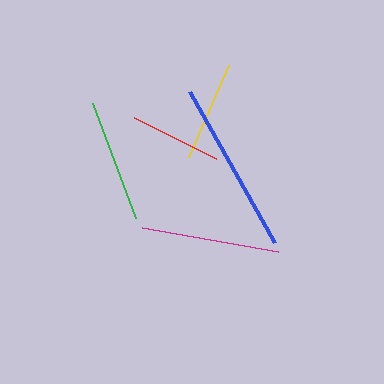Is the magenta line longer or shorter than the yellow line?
The magenta line is longer than the yellow line.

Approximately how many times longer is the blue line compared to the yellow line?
The blue line is approximately 1.7 times the length of the yellow line.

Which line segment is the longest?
The blue line is the longest at approximately 173 pixels.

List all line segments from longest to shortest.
From longest to shortest: blue, magenta, green, yellow, red.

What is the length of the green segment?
The green segment is approximately 122 pixels long.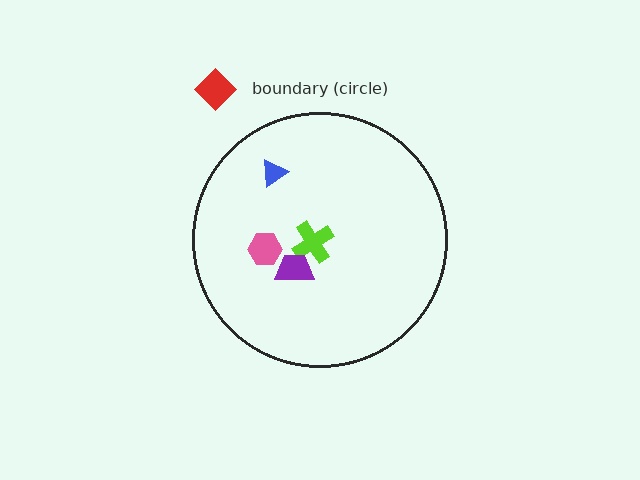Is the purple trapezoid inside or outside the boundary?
Inside.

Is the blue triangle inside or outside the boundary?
Inside.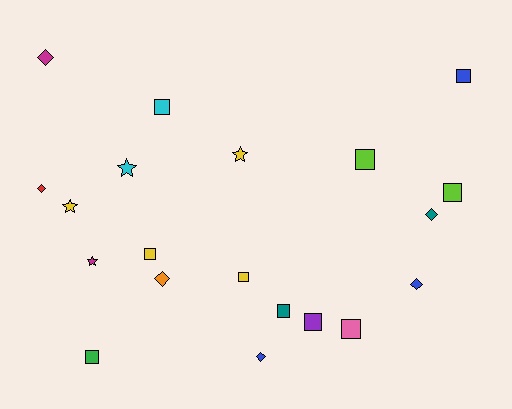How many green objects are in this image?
There is 1 green object.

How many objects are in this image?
There are 20 objects.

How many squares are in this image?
There are 10 squares.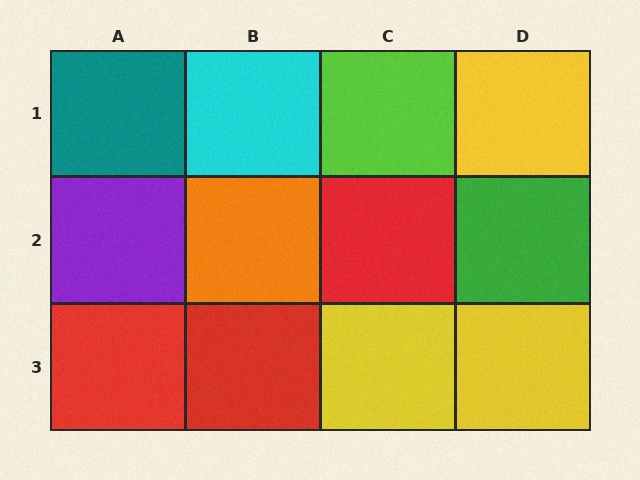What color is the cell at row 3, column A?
Red.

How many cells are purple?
1 cell is purple.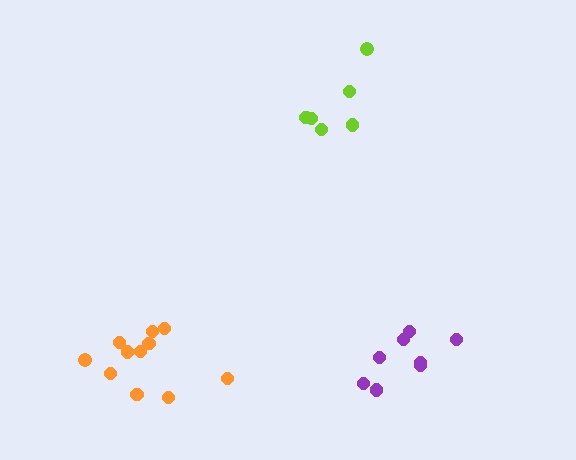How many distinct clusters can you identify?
There are 3 distinct clusters.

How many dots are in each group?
Group 1: 8 dots, Group 2: 6 dots, Group 3: 11 dots (25 total).